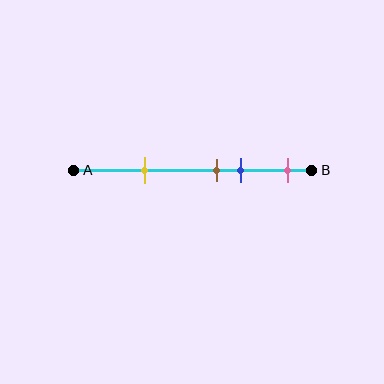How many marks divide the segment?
There are 4 marks dividing the segment.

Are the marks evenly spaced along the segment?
No, the marks are not evenly spaced.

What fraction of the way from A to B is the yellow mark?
The yellow mark is approximately 30% (0.3) of the way from A to B.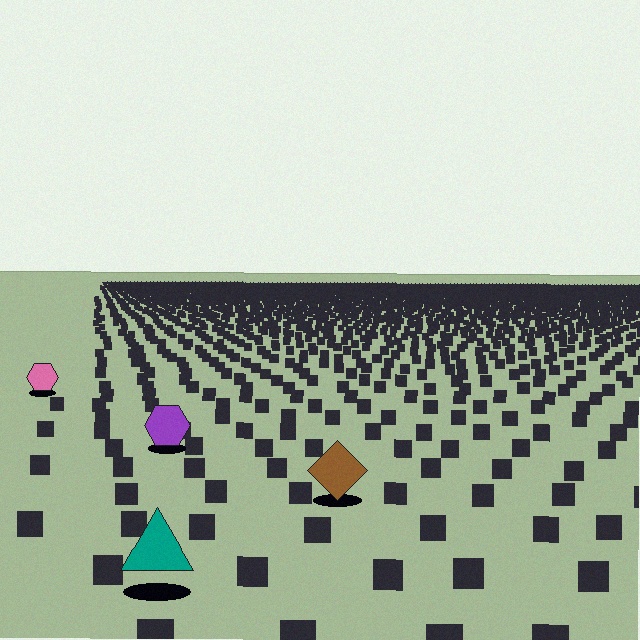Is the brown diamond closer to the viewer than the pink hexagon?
Yes. The brown diamond is closer — you can tell from the texture gradient: the ground texture is coarser near it.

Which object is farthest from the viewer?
The pink hexagon is farthest from the viewer. It appears smaller and the ground texture around it is denser.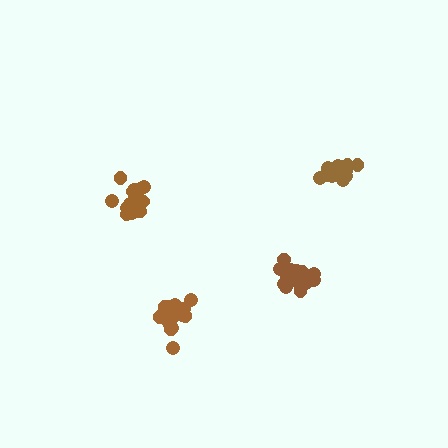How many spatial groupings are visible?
There are 4 spatial groupings.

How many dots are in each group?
Group 1: 16 dots, Group 2: 15 dots, Group 3: 15 dots, Group 4: 17 dots (63 total).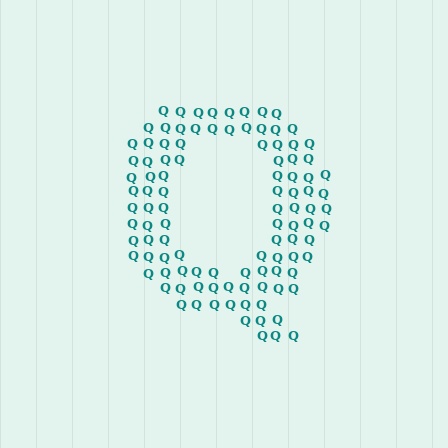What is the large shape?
The large shape is the letter Q.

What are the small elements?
The small elements are letter Q's.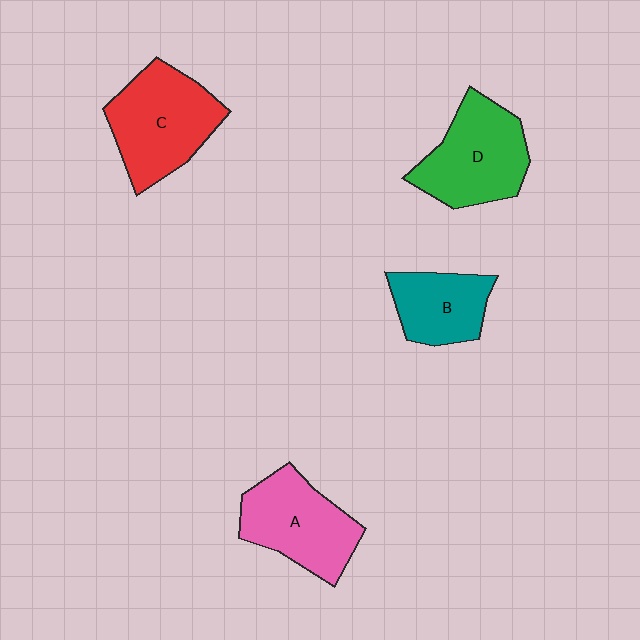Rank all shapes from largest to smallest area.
From largest to smallest: C (red), D (green), A (pink), B (teal).